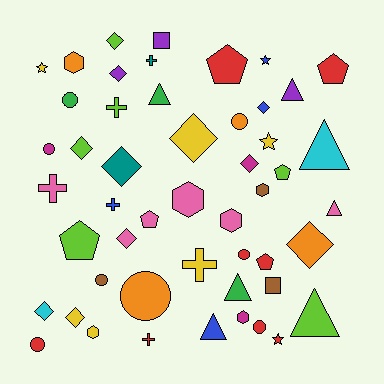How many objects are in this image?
There are 50 objects.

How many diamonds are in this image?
There are 11 diamonds.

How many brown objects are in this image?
There are 3 brown objects.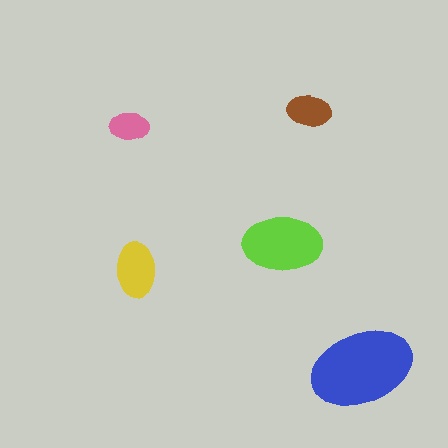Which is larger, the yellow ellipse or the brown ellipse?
The yellow one.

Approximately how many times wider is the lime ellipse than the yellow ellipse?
About 1.5 times wider.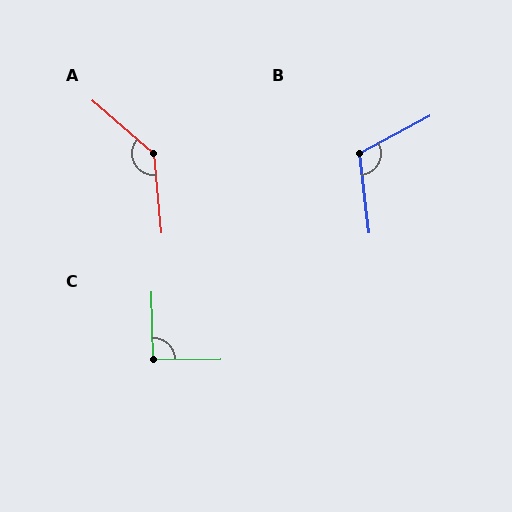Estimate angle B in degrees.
Approximately 111 degrees.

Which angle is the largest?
A, at approximately 136 degrees.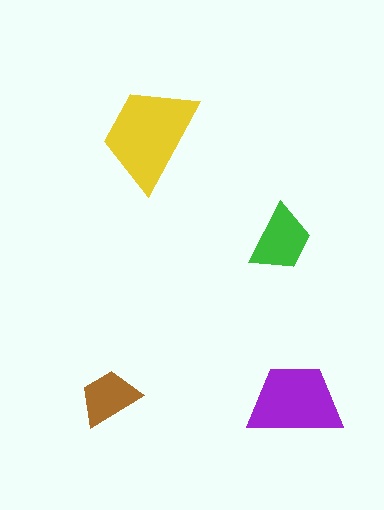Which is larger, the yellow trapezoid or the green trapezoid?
The yellow one.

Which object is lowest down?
The purple trapezoid is bottommost.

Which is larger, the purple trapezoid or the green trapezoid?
The purple one.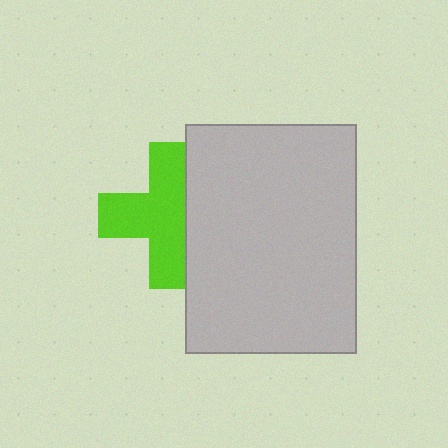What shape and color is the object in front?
The object in front is a light gray rectangle.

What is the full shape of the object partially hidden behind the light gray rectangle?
The partially hidden object is a lime cross.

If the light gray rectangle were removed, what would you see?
You would see the complete lime cross.